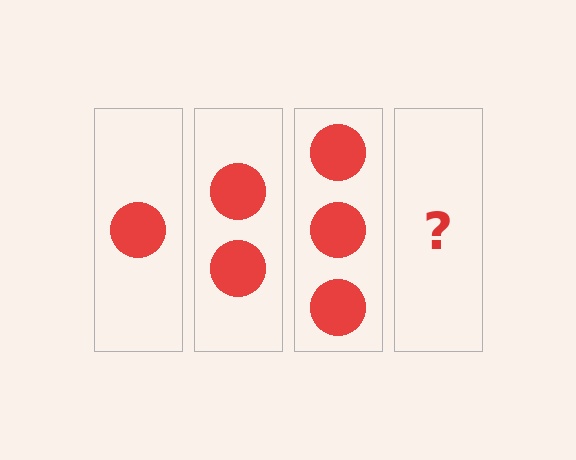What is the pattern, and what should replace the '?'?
The pattern is that each step adds one more circle. The '?' should be 4 circles.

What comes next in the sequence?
The next element should be 4 circles.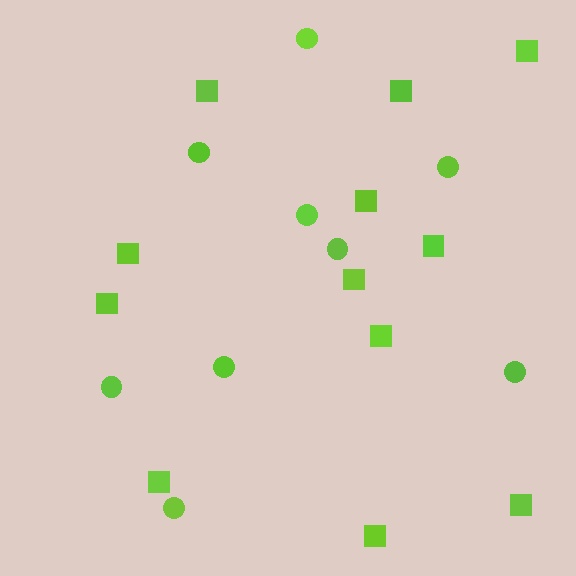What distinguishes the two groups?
There are 2 groups: one group of circles (9) and one group of squares (12).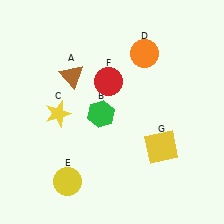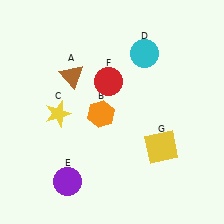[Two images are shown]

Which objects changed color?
B changed from green to orange. D changed from orange to cyan. E changed from yellow to purple.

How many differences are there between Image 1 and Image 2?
There are 3 differences between the two images.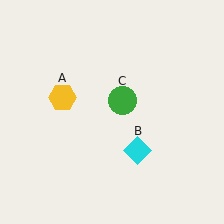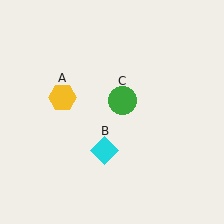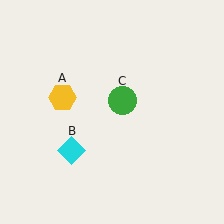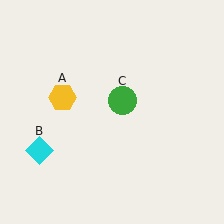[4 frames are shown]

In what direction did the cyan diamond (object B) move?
The cyan diamond (object B) moved left.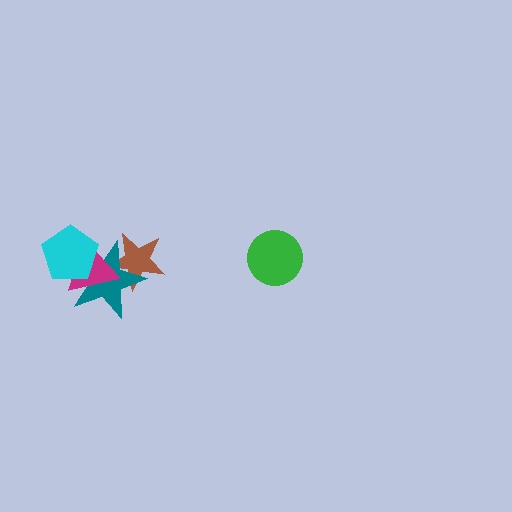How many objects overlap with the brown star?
2 objects overlap with the brown star.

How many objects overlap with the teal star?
3 objects overlap with the teal star.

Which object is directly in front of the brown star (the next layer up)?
The teal star is directly in front of the brown star.